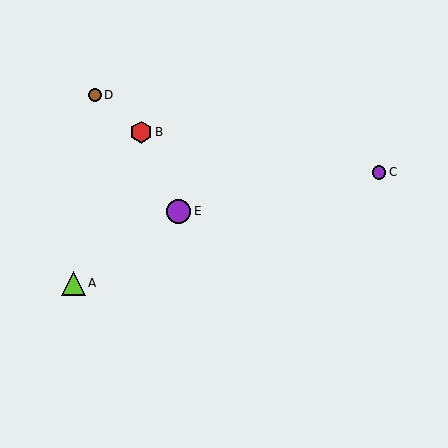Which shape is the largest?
The purple circle (labeled E) is the largest.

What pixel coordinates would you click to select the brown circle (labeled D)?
Click at (95, 95) to select the brown circle D.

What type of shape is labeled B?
Shape B is a red hexagon.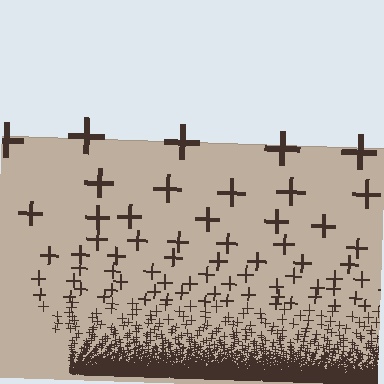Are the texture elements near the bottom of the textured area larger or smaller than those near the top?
Smaller. The gradient is inverted — elements near the bottom are smaller and denser.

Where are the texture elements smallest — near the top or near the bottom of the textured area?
Near the bottom.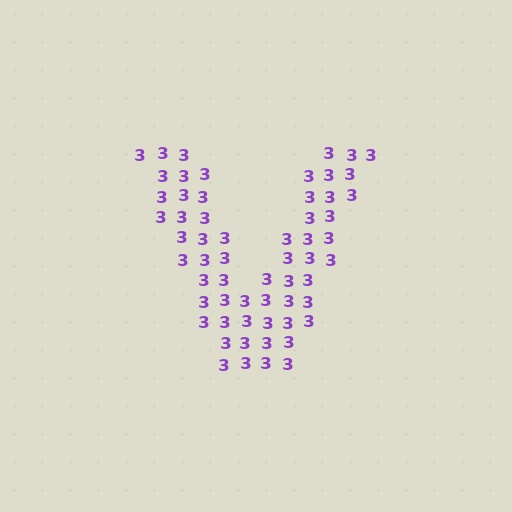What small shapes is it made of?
It is made of small digit 3's.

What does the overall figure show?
The overall figure shows the letter V.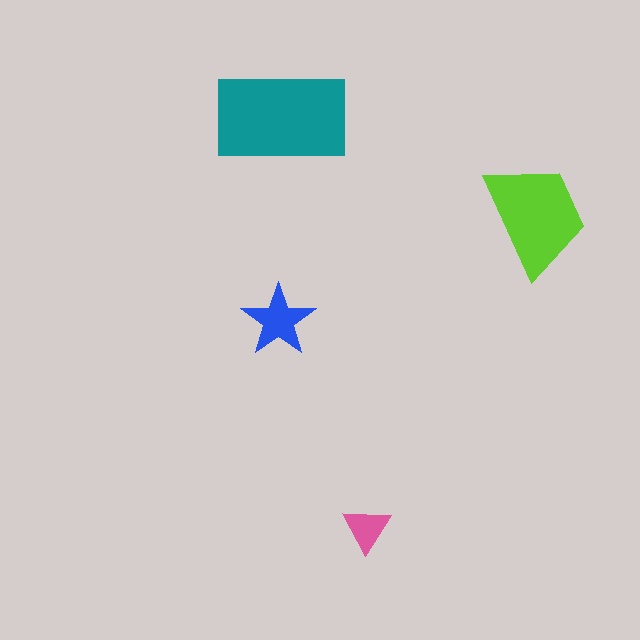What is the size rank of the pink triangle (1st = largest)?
4th.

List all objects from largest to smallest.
The teal rectangle, the lime trapezoid, the blue star, the pink triangle.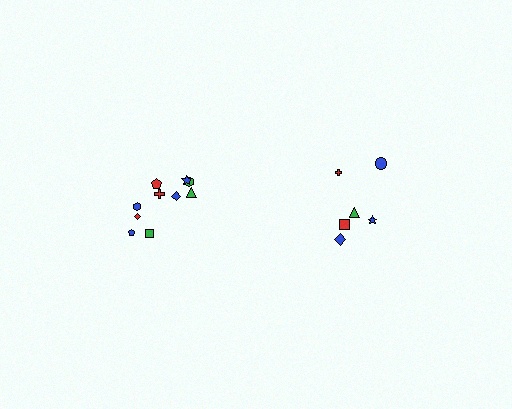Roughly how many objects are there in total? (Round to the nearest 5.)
Roughly 15 objects in total.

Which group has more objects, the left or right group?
The left group.